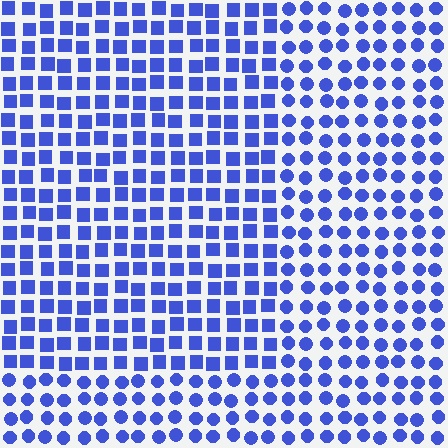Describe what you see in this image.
The image is filled with small blue elements arranged in a uniform grid. A rectangle-shaped region contains squares, while the surrounding area contains circles. The boundary is defined purely by the change in element shape.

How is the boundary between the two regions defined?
The boundary is defined by a change in element shape: squares inside vs. circles outside. All elements share the same color and spacing.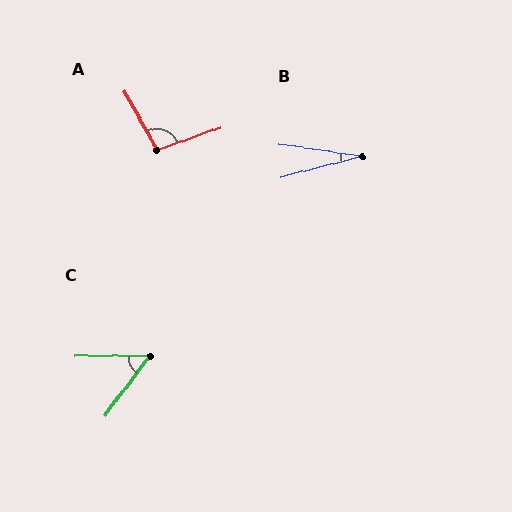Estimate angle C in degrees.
Approximately 52 degrees.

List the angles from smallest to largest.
B (23°), C (52°), A (99°).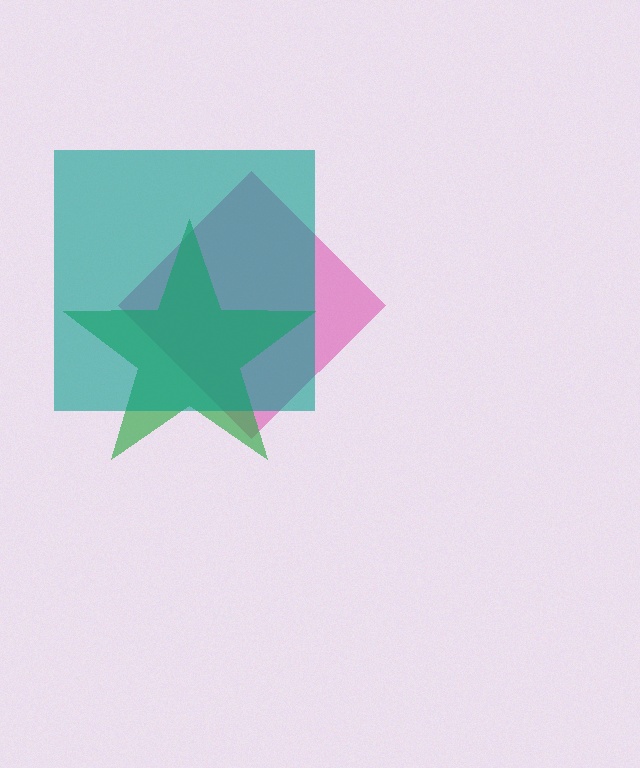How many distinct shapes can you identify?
There are 3 distinct shapes: a magenta diamond, a green star, a teal square.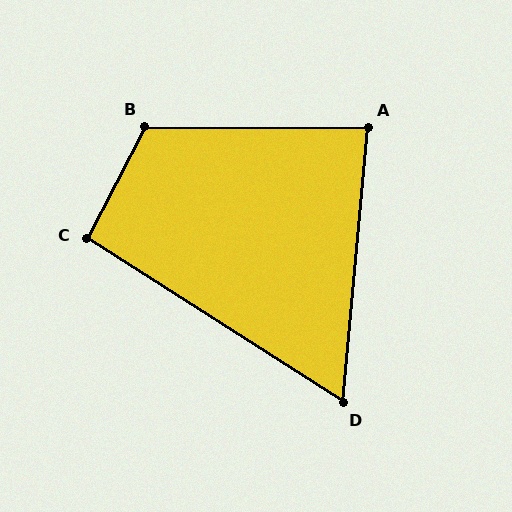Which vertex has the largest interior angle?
B, at approximately 117 degrees.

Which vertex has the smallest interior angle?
D, at approximately 63 degrees.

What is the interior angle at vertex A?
Approximately 85 degrees (approximately right).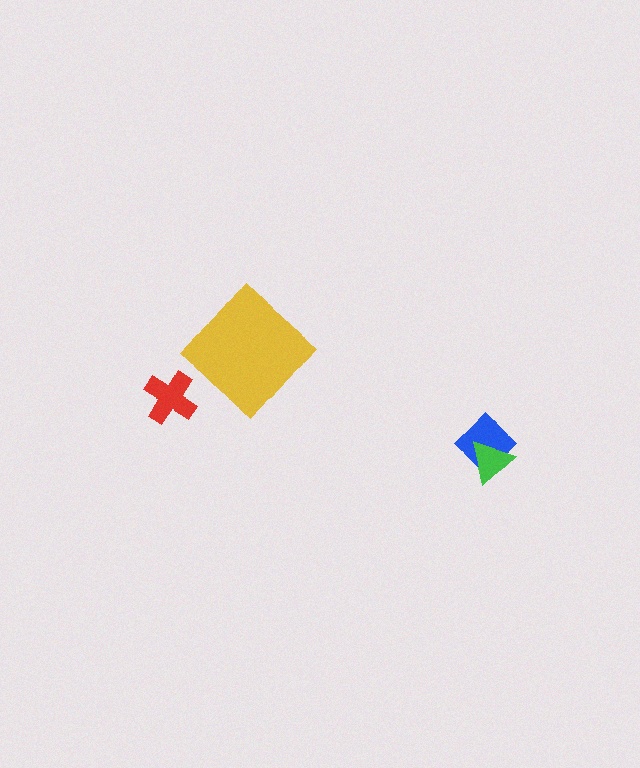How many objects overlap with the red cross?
0 objects overlap with the red cross.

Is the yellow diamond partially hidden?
No, no other shape covers it.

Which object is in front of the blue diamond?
The green triangle is in front of the blue diamond.